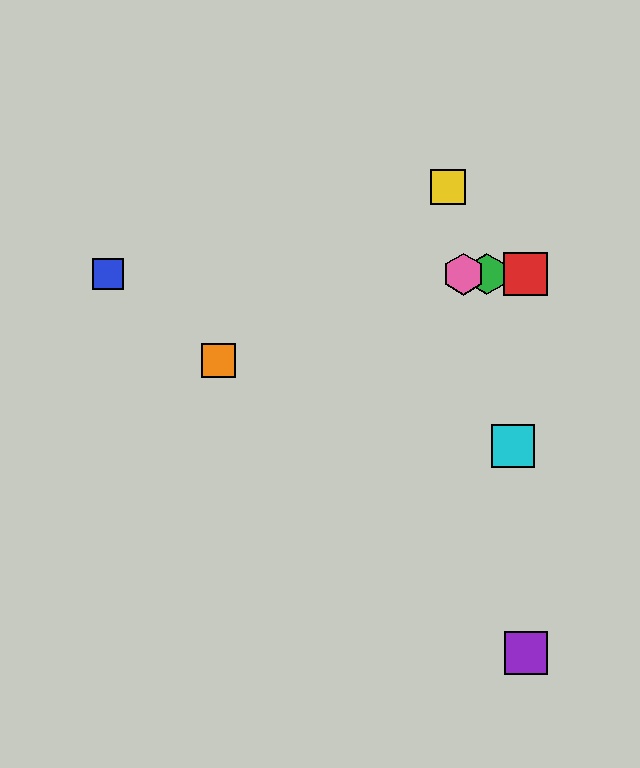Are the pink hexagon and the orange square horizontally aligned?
No, the pink hexagon is at y≈274 and the orange square is at y≈361.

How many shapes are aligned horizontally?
4 shapes (the red square, the blue square, the green hexagon, the pink hexagon) are aligned horizontally.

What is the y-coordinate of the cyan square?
The cyan square is at y≈446.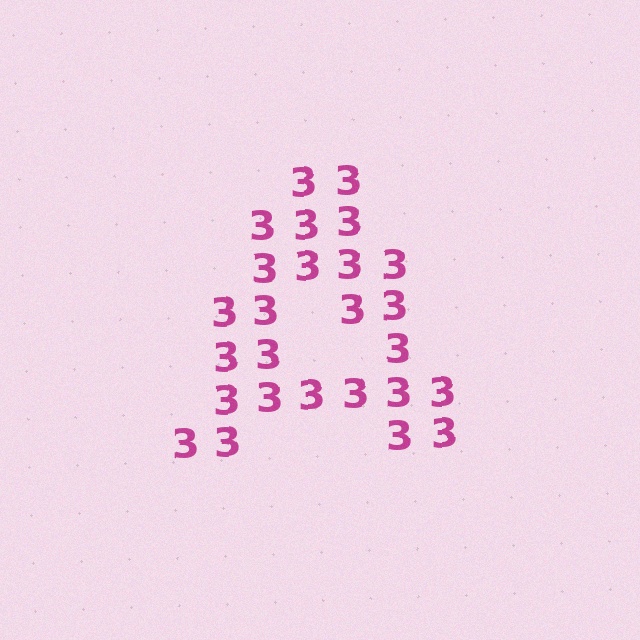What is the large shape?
The large shape is the letter A.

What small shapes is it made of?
It is made of small digit 3's.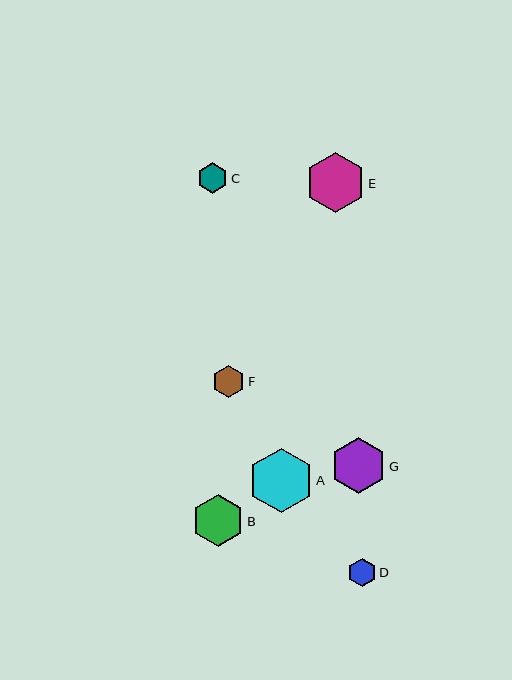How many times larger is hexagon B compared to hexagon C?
Hexagon B is approximately 1.7 times the size of hexagon C.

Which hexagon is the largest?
Hexagon A is the largest with a size of approximately 65 pixels.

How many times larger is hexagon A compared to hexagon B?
Hexagon A is approximately 1.2 times the size of hexagon B.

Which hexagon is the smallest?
Hexagon D is the smallest with a size of approximately 28 pixels.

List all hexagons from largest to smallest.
From largest to smallest: A, E, G, B, F, C, D.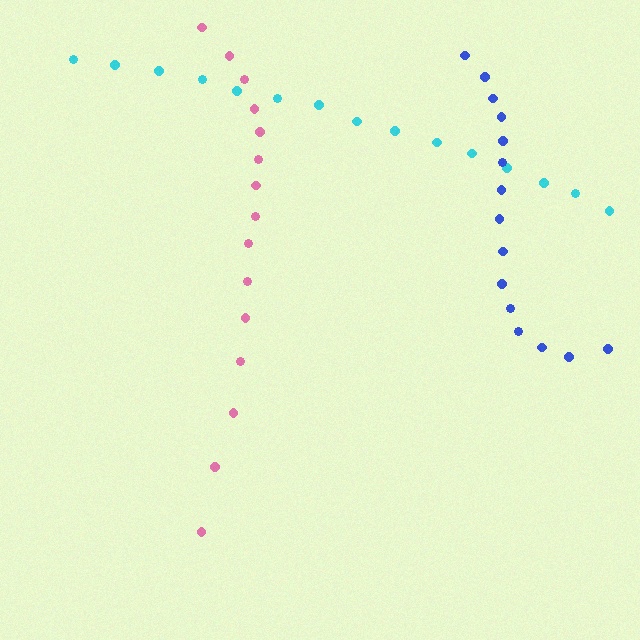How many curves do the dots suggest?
There are 3 distinct paths.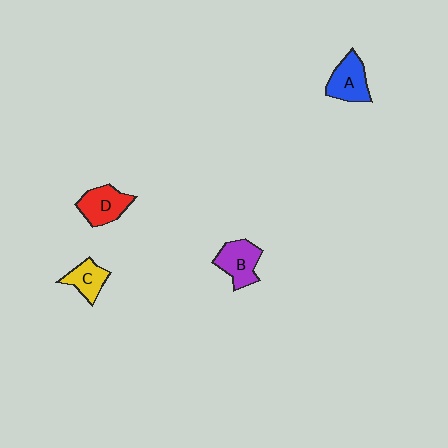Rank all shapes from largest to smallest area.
From largest to smallest: D (red), B (purple), A (blue), C (yellow).